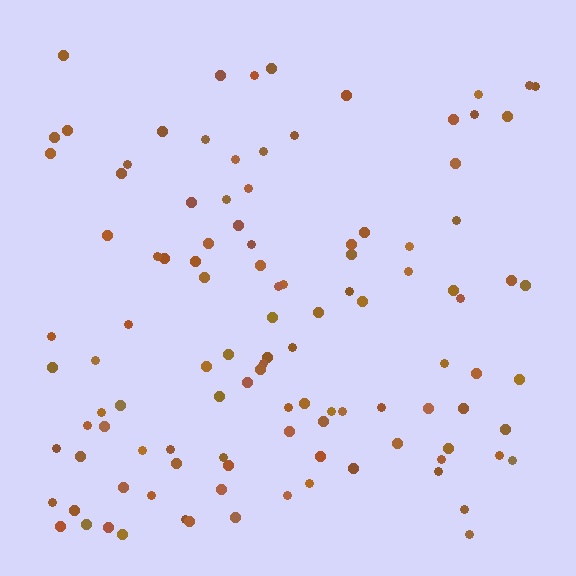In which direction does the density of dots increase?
From top to bottom, with the bottom side densest.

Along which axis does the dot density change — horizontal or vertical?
Vertical.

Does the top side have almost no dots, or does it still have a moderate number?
Still a moderate number, just noticeably fewer than the bottom.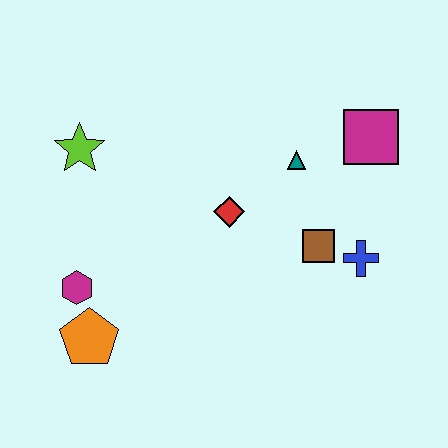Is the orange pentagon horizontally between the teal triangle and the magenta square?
No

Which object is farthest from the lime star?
The blue cross is farthest from the lime star.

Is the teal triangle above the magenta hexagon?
Yes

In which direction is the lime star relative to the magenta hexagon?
The lime star is above the magenta hexagon.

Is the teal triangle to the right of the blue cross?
No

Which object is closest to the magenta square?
The teal triangle is closest to the magenta square.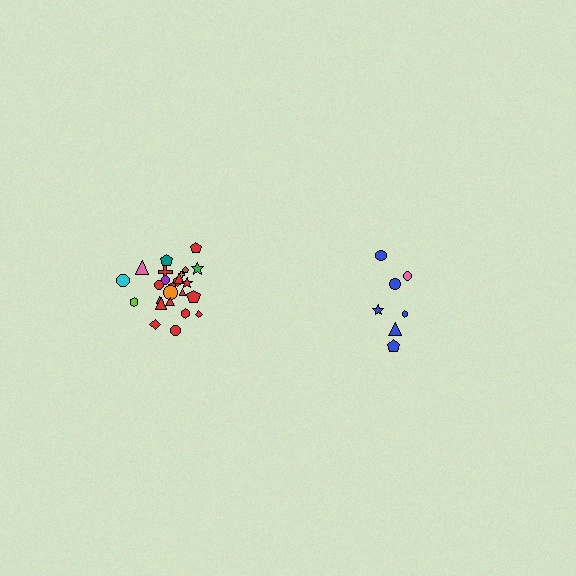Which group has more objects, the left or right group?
The left group.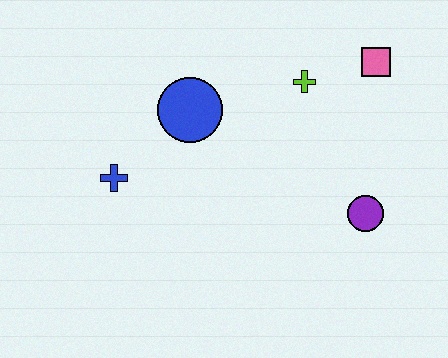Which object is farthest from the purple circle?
The blue cross is farthest from the purple circle.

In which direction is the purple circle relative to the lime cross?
The purple circle is below the lime cross.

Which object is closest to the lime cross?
The pink square is closest to the lime cross.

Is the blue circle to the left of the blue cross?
No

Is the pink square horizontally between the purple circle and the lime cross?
No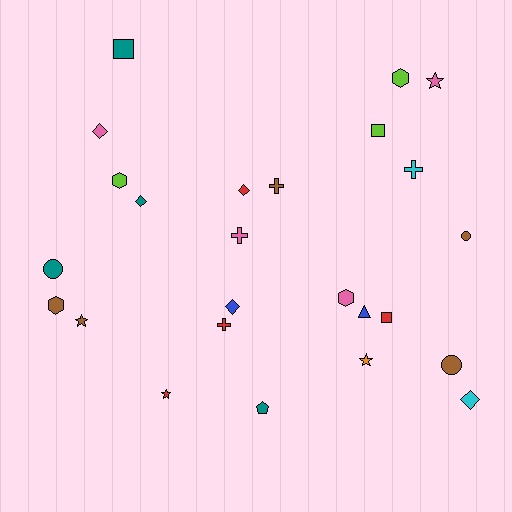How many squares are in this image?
There are 3 squares.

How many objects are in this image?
There are 25 objects.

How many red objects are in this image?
There are 4 red objects.